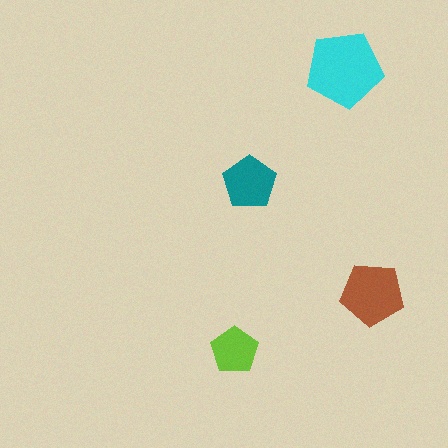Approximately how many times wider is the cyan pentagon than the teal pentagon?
About 1.5 times wider.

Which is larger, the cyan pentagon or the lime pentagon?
The cyan one.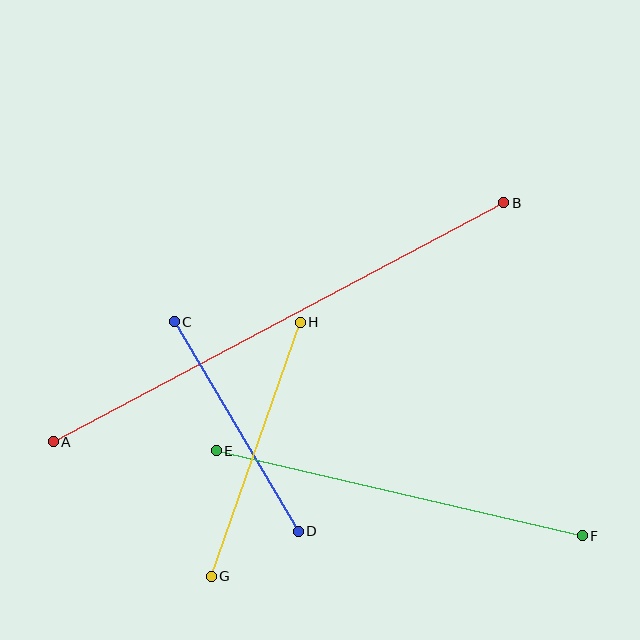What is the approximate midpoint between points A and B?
The midpoint is at approximately (279, 322) pixels.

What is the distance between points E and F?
The distance is approximately 376 pixels.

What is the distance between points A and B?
The distance is approximately 510 pixels.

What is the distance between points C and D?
The distance is approximately 244 pixels.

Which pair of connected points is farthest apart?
Points A and B are farthest apart.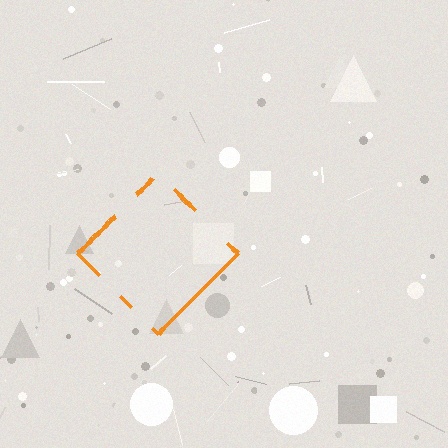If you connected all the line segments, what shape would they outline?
They would outline a diamond.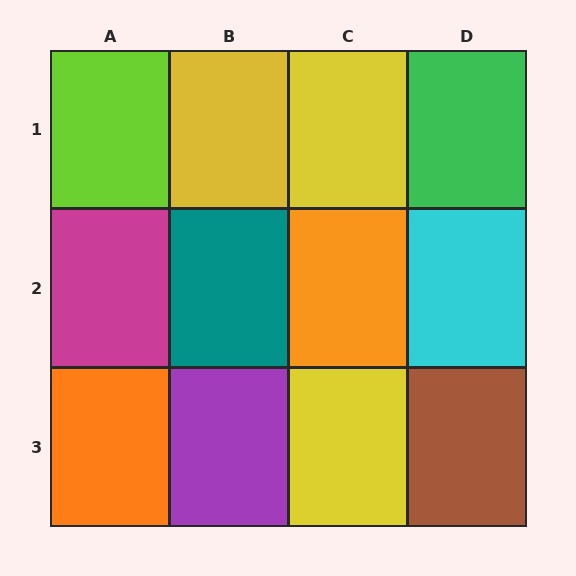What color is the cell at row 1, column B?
Yellow.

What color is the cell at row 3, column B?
Purple.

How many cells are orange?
2 cells are orange.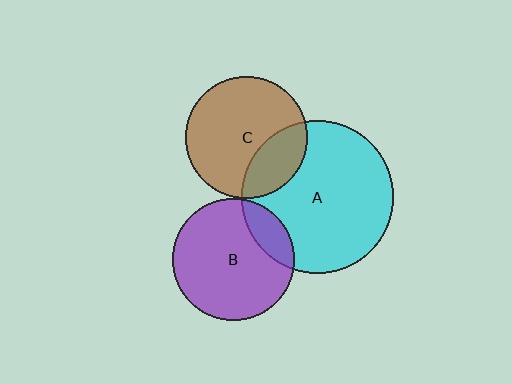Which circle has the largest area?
Circle A (cyan).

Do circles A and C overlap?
Yes.